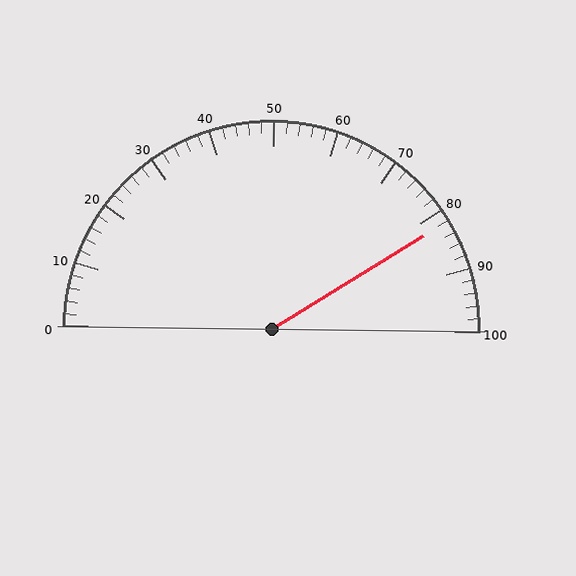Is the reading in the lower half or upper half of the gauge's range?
The reading is in the upper half of the range (0 to 100).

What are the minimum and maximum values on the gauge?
The gauge ranges from 0 to 100.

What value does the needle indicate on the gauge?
The needle indicates approximately 82.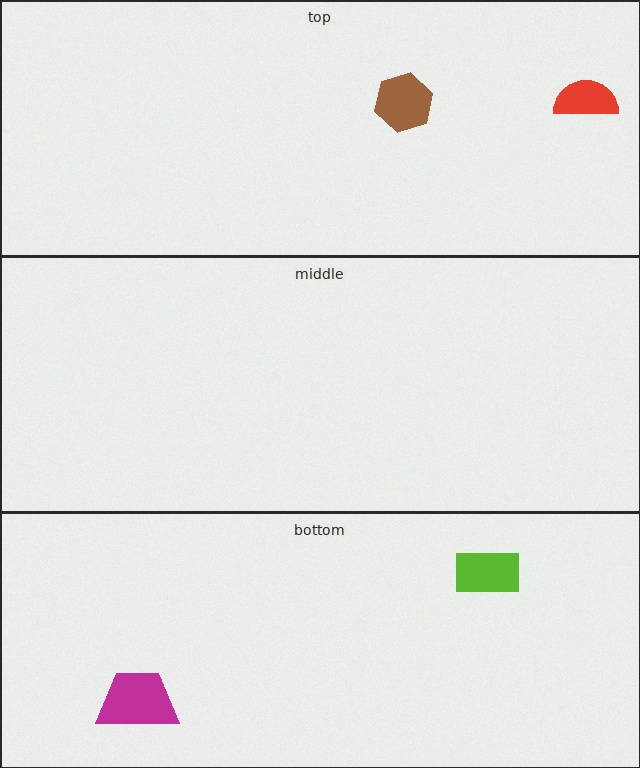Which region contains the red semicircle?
The top region.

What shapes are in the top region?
The red semicircle, the brown hexagon.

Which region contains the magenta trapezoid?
The bottom region.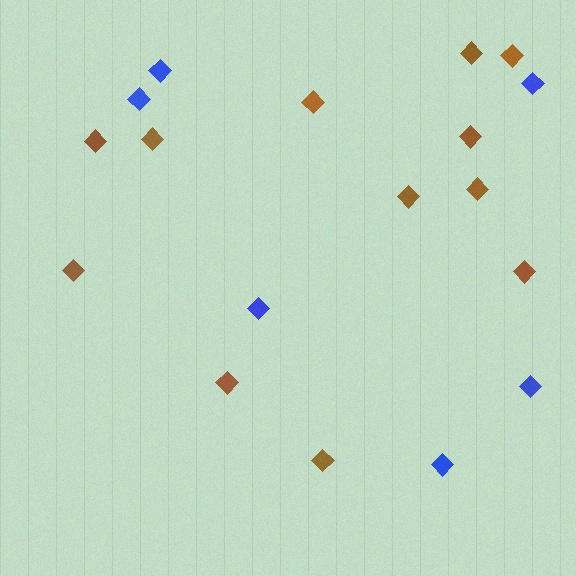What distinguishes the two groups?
There are 2 groups: one group of brown diamonds (12) and one group of blue diamonds (6).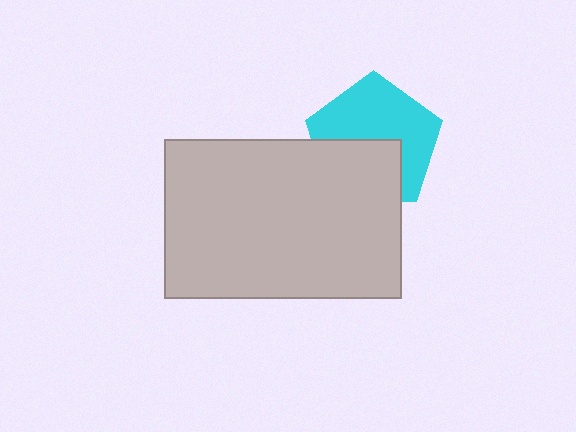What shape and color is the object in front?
The object in front is a light gray rectangle.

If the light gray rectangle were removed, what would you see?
You would see the complete cyan pentagon.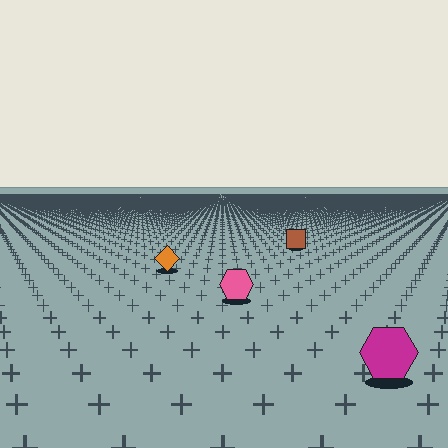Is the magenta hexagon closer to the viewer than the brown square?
Yes. The magenta hexagon is closer — you can tell from the texture gradient: the ground texture is coarser near it.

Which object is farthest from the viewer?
The brown square is farthest from the viewer. It appears smaller and the ground texture around it is denser.